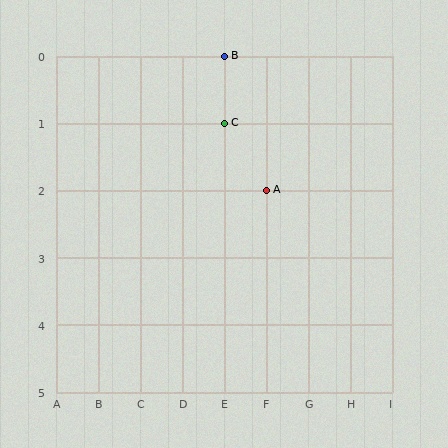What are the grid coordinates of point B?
Point B is at grid coordinates (E, 0).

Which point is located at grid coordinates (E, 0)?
Point B is at (E, 0).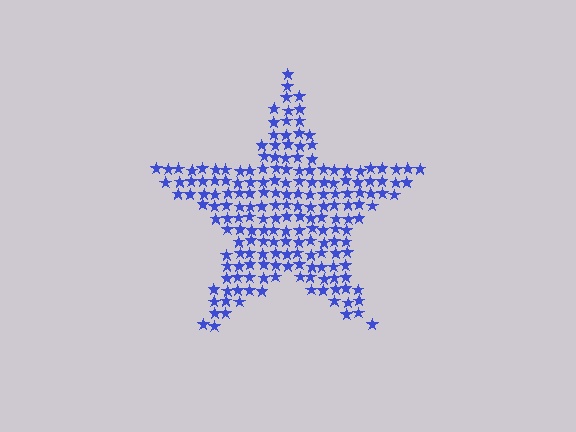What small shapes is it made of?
It is made of small stars.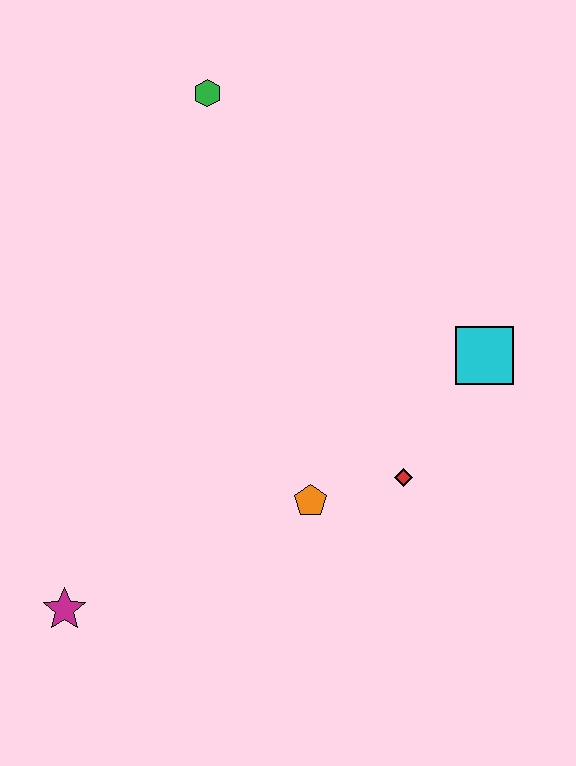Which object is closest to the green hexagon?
The cyan square is closest to the green hexagon.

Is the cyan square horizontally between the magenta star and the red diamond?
No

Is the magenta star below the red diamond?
Yes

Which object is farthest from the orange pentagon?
The green hexagon is farthest from the orange pentagon.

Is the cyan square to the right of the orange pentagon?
Yes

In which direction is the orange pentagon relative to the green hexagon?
The orange pentagon is below the green hexagon.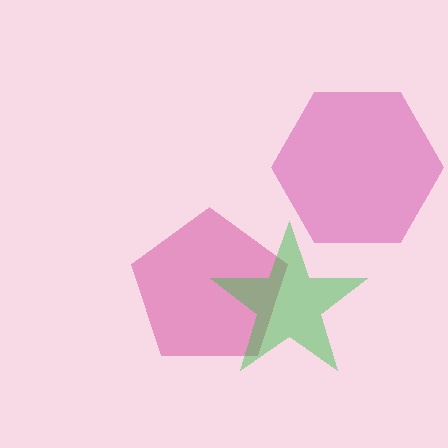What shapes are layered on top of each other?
The layered shapes are: a pink pentagon, a magenta hexagon, a green star.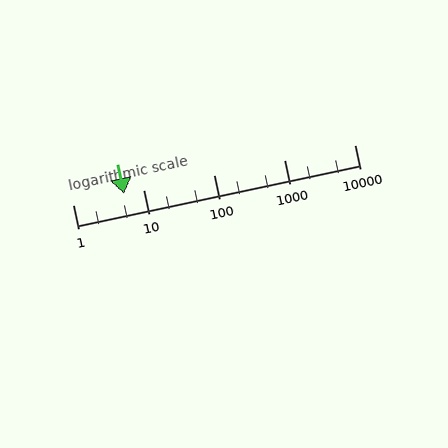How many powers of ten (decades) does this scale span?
The scale spans 4 decades, from 1 to 10000.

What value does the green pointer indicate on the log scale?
The pointer indicates approximately 5.4.